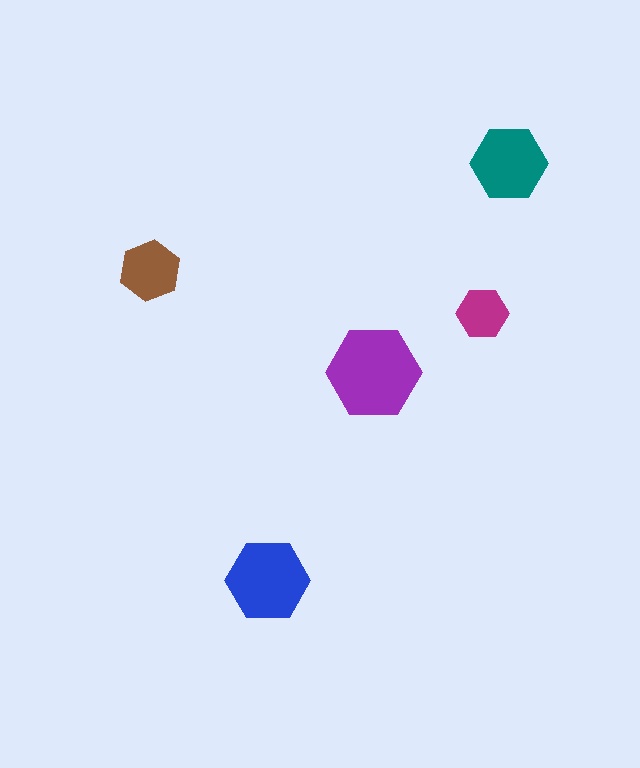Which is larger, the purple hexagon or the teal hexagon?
The purple one.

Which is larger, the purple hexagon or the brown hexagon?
The purple one.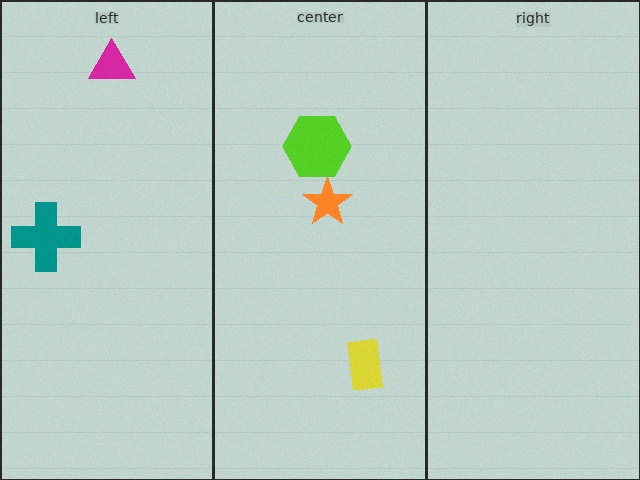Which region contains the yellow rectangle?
The center region.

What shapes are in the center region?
The orange star, the yellow rectangle, the lime hexagon.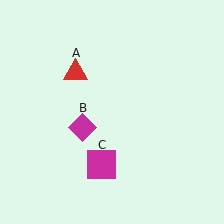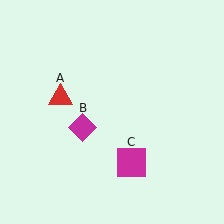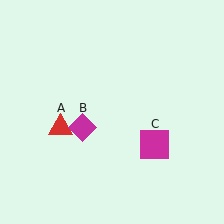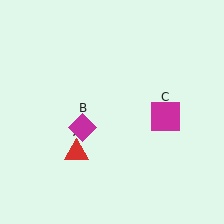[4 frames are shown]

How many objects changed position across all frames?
2 objects changed position: red triangle (object A), magenta square (object C).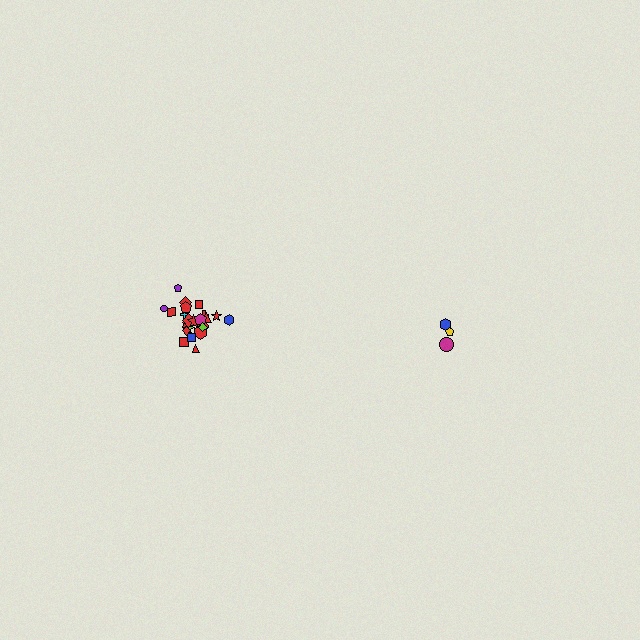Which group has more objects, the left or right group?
The left group.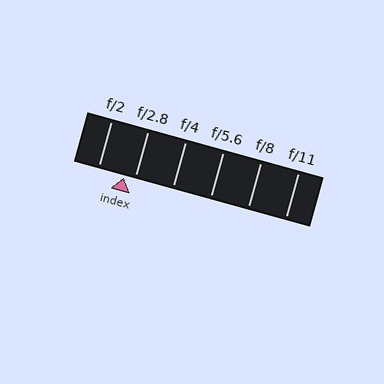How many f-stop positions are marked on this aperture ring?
There are 6 f-stop positions marked.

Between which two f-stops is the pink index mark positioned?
The index mark is between f/2 and f/2.8.